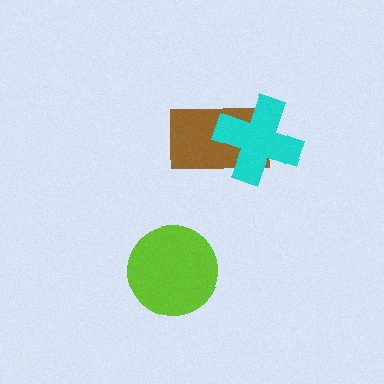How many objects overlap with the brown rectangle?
1 object overlaps with the brown rectangle.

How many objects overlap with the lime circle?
0 objects overlap with the lime circle.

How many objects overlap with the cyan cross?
1 object overlaps with the cyan cross.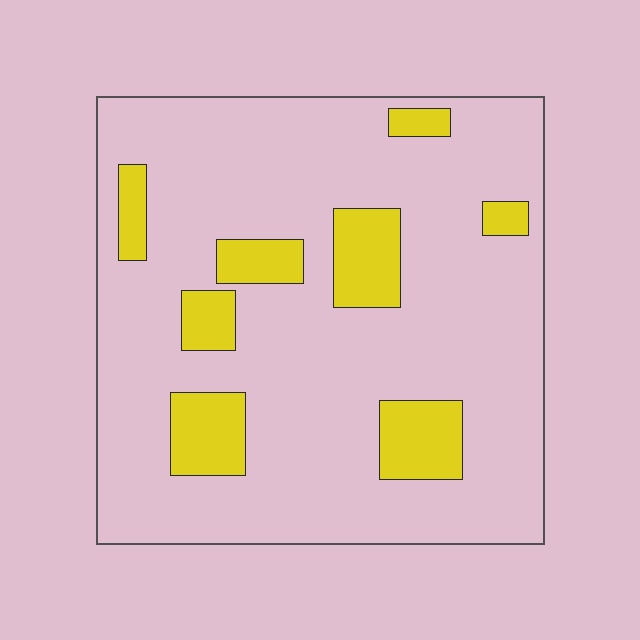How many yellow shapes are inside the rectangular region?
8.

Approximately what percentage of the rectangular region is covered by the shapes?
Approximately 15%.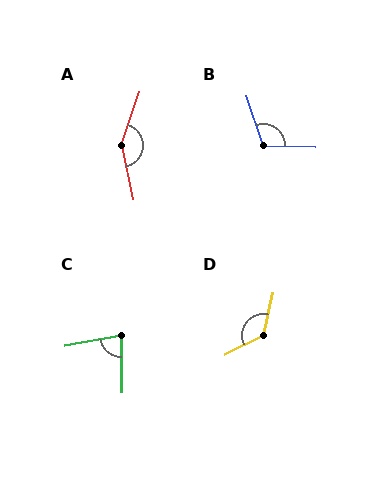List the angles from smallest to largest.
C (80°), B (110°), D (129°), A (150°).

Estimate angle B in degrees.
Approximately 110 degrees.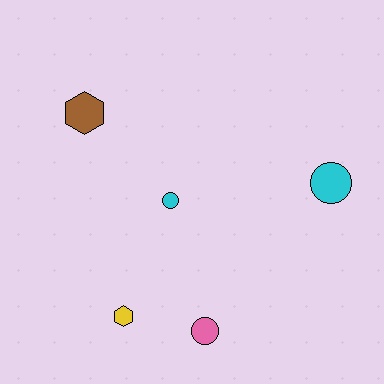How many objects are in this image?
There are 5 objects.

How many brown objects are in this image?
There is 1 brown object.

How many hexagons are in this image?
There are 2 hexagons.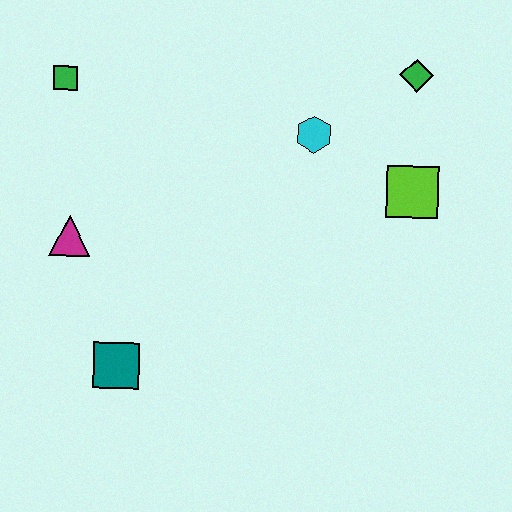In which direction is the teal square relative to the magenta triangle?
The teal square is below the magenta triangle.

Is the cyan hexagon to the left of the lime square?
Yes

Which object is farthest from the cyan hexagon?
The teal square is farthest from the cyan hexagon.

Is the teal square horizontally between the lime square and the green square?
Yes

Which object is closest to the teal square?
The magenta triangle is closest to the teal square.